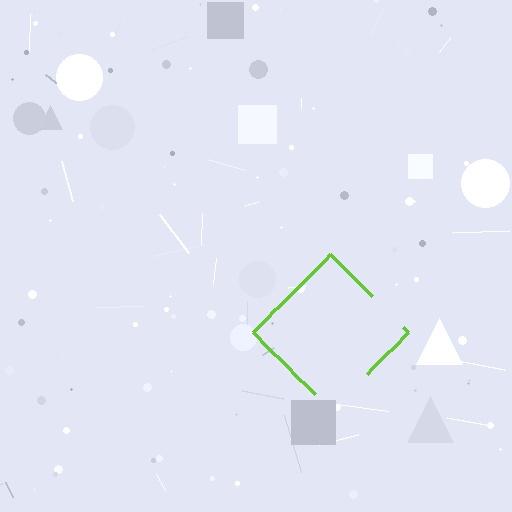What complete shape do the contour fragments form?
The contour fragments form a diamond.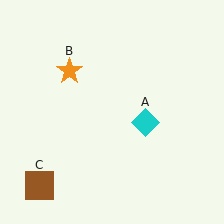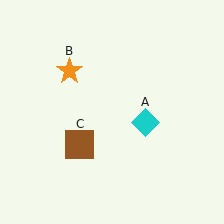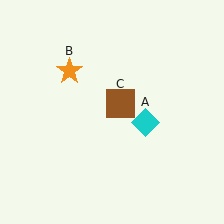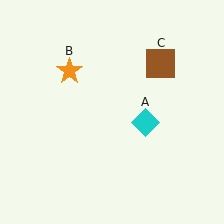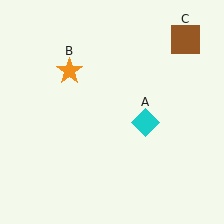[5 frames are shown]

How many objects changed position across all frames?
1 object changed position: brown square (object C).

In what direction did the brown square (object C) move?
The brown square (object C) moved up and to the right.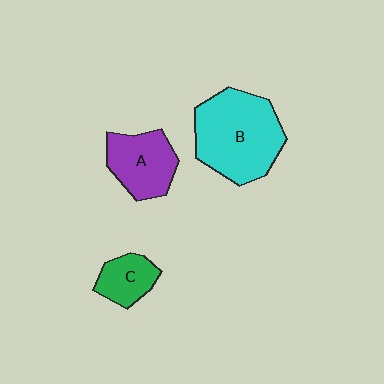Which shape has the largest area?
Shape B (cyan).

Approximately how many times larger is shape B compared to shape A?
Approximately 1.7 times.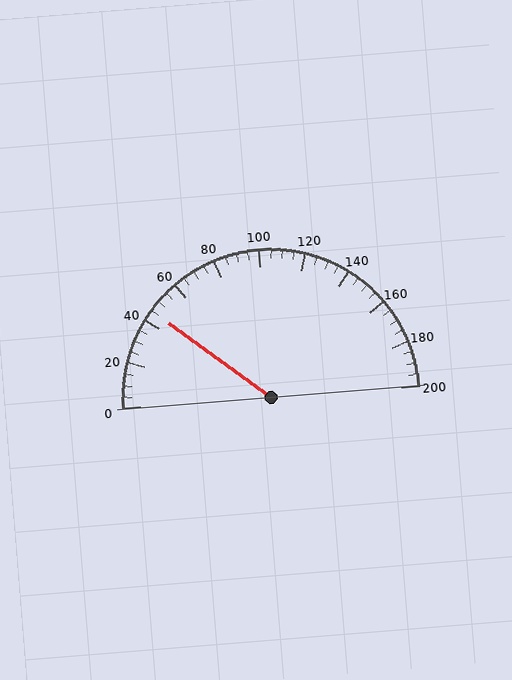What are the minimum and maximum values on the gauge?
The gauge ranges from 0 to 200.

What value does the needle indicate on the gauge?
The needle indicates approximately 45.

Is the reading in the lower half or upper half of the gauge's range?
The reading is in the lower half of the range (0 to 200).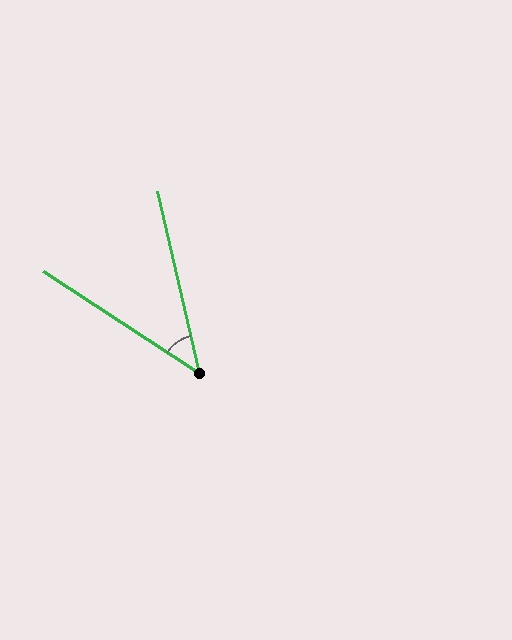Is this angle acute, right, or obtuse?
It is acute.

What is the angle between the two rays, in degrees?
Approximately 44 degrees.